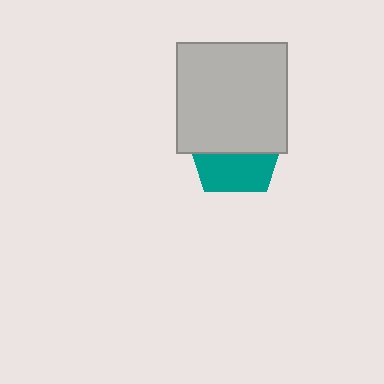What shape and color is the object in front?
The object in front is a light gray square.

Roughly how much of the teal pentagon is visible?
A small part of it is visible (roughly 43%).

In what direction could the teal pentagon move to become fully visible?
The teal pentagon could move down. That would shift it out from behind the light gray square entirely.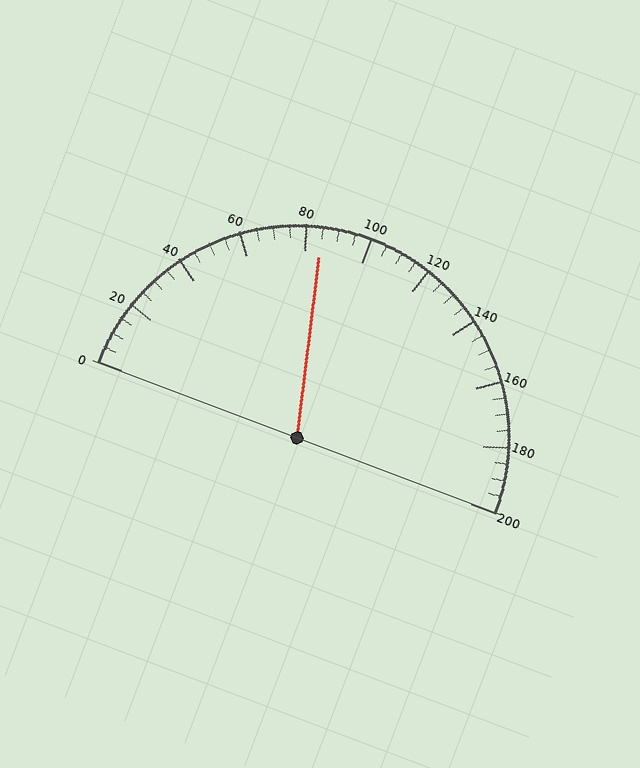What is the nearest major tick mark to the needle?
The nearest major tick mark is 80.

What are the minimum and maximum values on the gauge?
The gauge ranges from 0 to 200.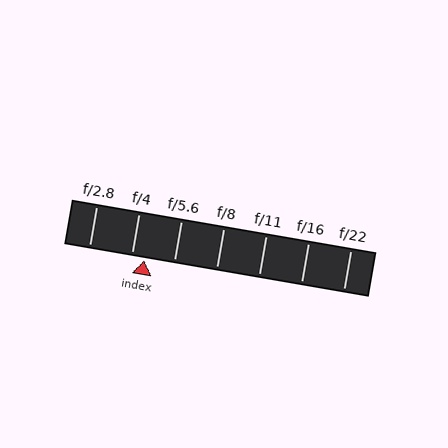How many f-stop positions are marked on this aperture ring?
There are 7 f-stop positions marked.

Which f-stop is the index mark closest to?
The index mark is closest to f/4.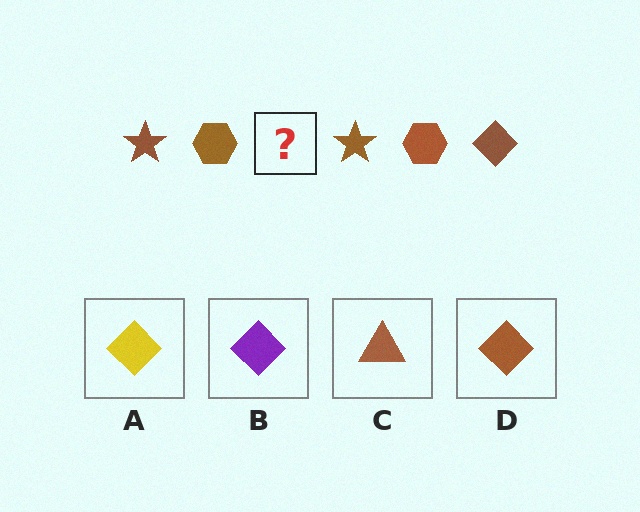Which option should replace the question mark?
Option D.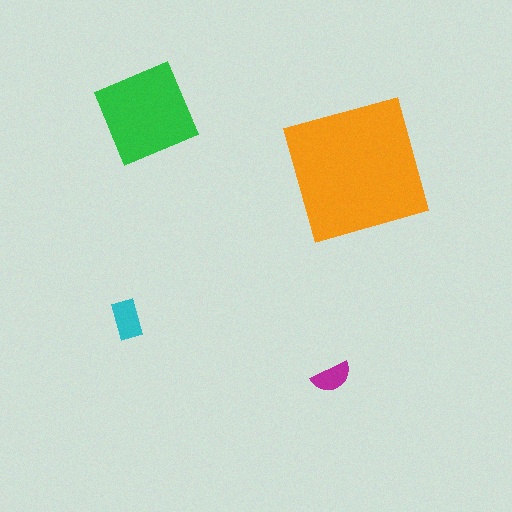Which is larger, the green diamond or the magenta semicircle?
The green diamond.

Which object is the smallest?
The magenta semicircle.